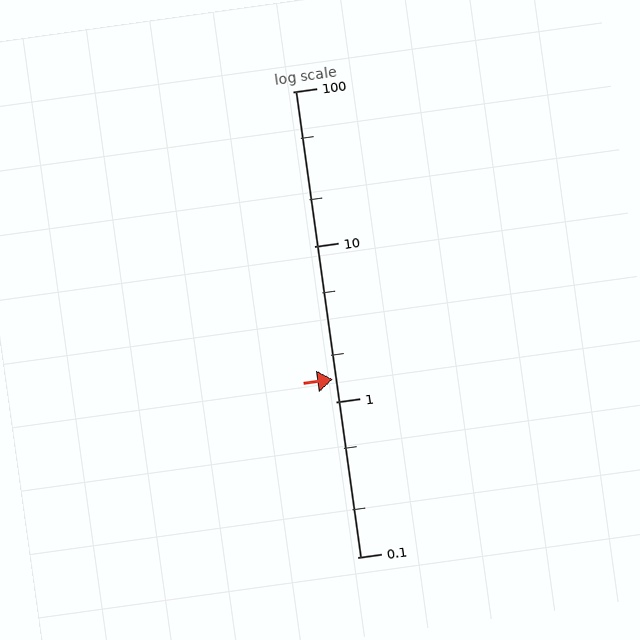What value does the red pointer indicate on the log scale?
The pointer indicates approximately 1.4.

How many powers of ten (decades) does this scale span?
The scale spans 3 decades, from 0.1 to 100.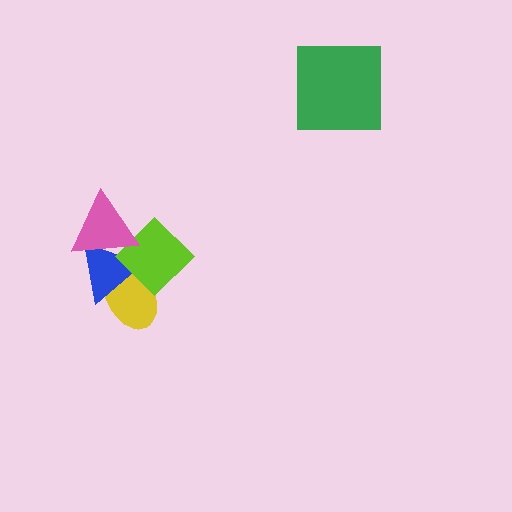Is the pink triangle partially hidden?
No, no other shape covers it.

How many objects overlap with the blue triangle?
3 objects overlap with the blue triangle.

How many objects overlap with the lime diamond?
3 objects overlap with the lime diamond.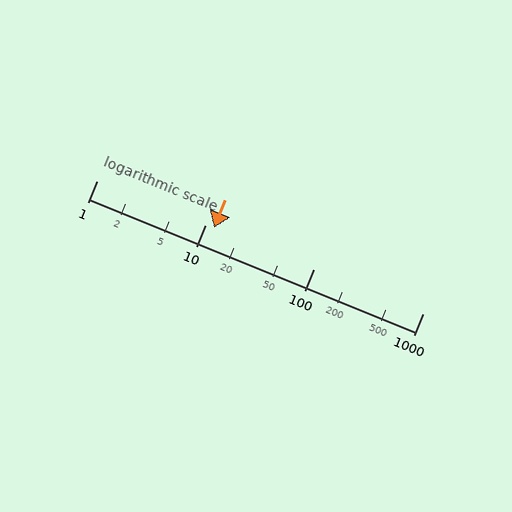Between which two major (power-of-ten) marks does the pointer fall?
The pointer is between 10 and 100.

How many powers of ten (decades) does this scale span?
The scale spans 3 decades, from 1 to 1000.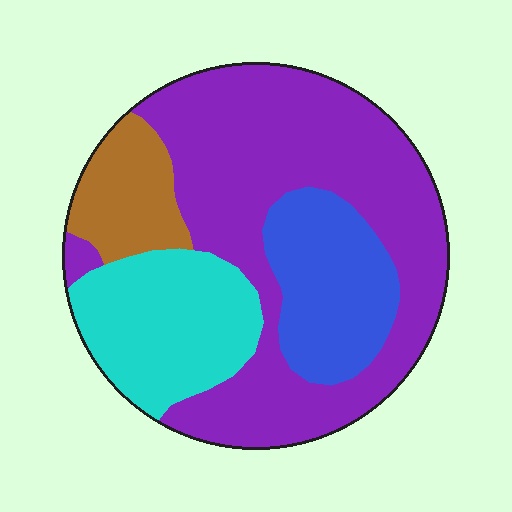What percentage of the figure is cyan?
Cyan takes up less than a quarter of the figure.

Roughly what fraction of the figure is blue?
Blue takes up about one sixth (1/6) of the figure.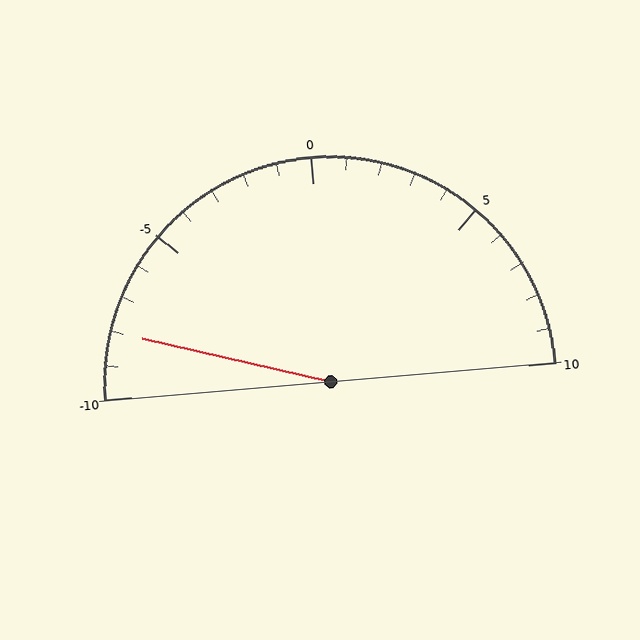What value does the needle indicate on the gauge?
The needle indicates approximately -8.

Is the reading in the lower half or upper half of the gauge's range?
The reading is in the lower half of the range (-10 to 10).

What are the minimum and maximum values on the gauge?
The gauge ranges from -10 to 10.